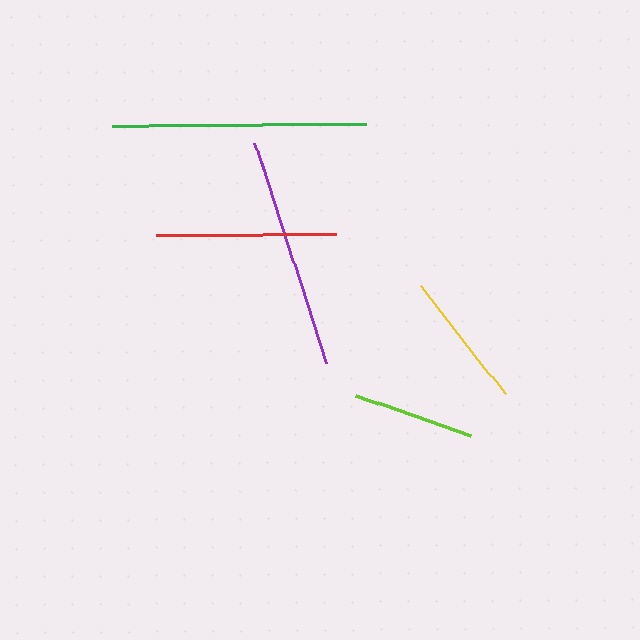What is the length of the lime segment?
The lime segment is approximately 122 pixels long.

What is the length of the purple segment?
The purple segment is approximately 232 pixels long.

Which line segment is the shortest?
The lime line is the shortest at approximately 122 pixels.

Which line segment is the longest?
The green line is the longest at approximately 253 pixels.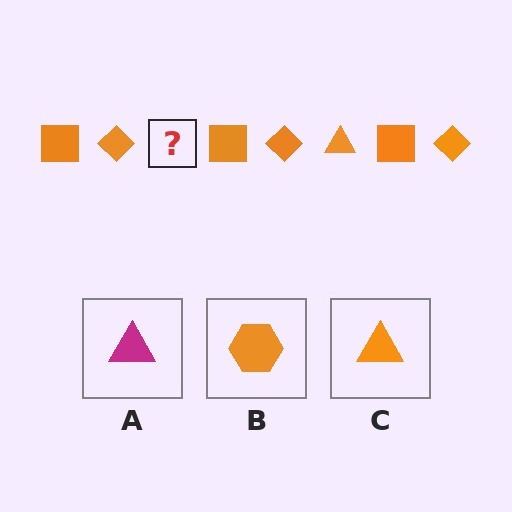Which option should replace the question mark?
Option C.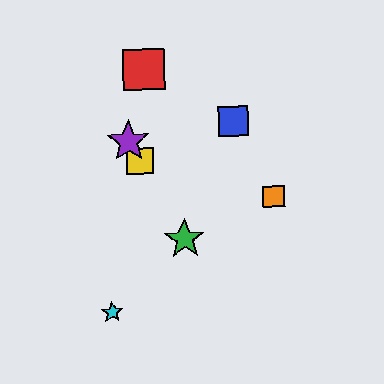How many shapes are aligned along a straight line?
3 shapes (the green star, the yellow square, the purple star) are aligned along a straight line.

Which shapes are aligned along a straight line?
The green star, the yellow square, the purple star are aligned along a straight line.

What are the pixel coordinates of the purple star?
The purple star is at (129, 141).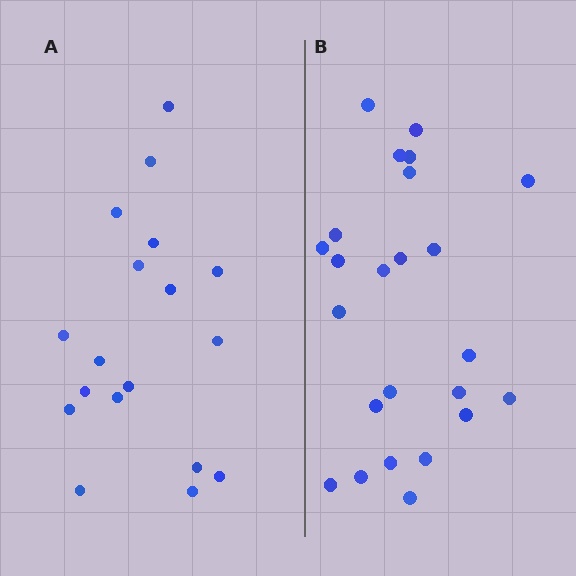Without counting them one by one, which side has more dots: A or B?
Region B (the right region) has more dots.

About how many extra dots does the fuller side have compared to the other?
Region B has about 6 more dots than region A.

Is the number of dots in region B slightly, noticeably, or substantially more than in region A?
Region B has noticeably more, but not dramatically so. The ratio is roughly 1.3 to 1.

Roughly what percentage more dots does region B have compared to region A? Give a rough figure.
About 35% more.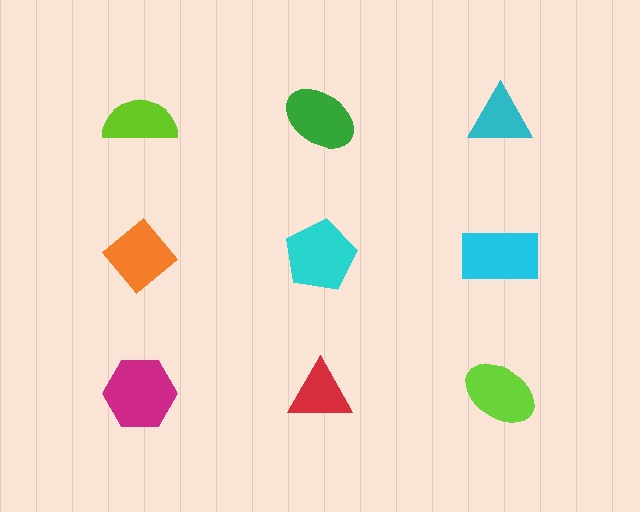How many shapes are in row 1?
3 shapes.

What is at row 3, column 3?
A lime ellipse.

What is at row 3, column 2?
A red triangle.